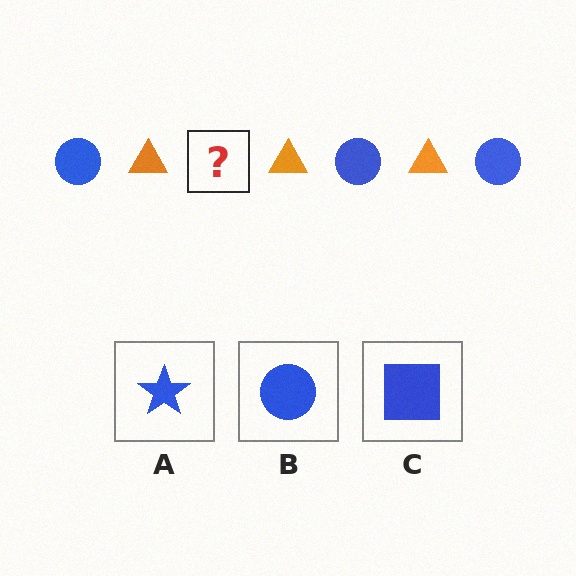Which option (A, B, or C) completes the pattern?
B.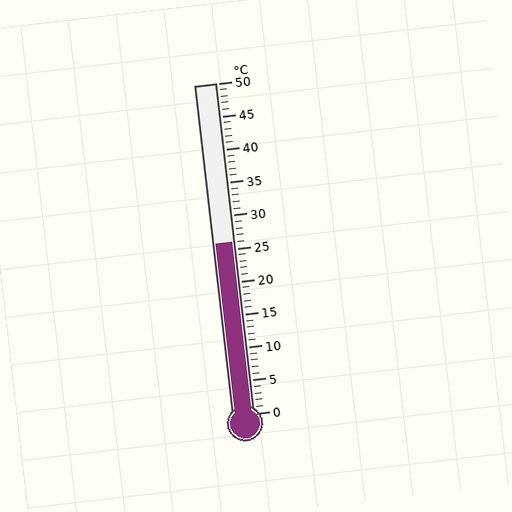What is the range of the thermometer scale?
The thermometer scale ranges from 0°C to 50°C.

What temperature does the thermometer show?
The thermometer shows approximately 26°C.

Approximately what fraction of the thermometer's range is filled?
The thermometer is filled to approximately 50% of its range.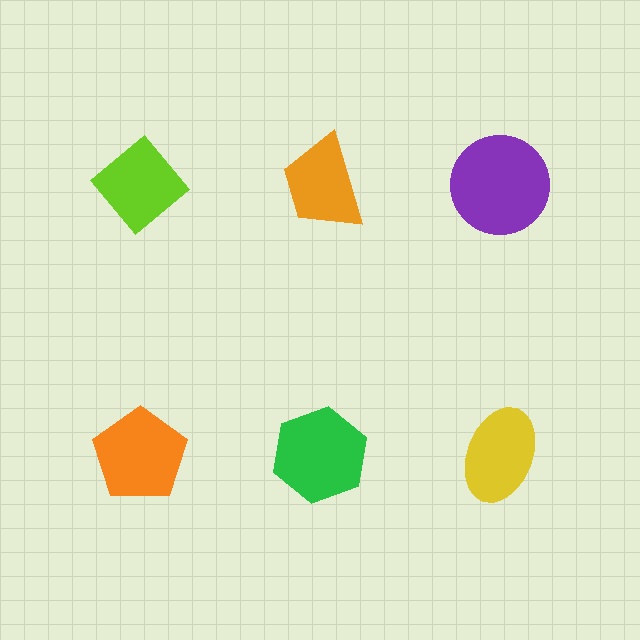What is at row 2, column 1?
An orange pentagon.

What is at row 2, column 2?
A green hexagon.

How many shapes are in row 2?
3 shapes.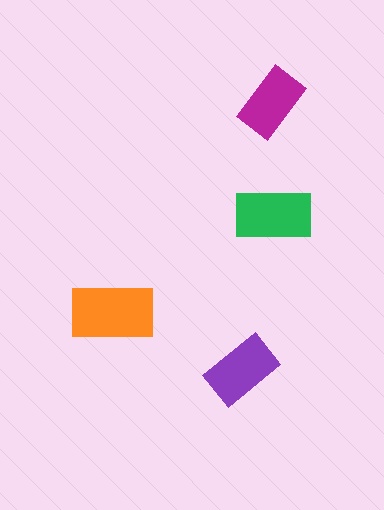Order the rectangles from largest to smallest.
the orange one, the green one, the purple one, the magenta one.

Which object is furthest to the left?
The orange rectangle is leftmost.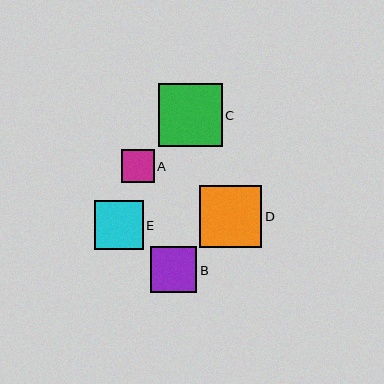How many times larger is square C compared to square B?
Square C is approximately 1.4 times the size of square B.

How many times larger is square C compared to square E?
Square C is approximately 1.3 times the size of square E.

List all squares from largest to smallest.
From largest to smallest: C, D, E, B, A.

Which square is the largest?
Square C is the largest with a size of approximately 64 pixels.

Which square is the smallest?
Square A is the smallest with a size of approximately 32 pixels.